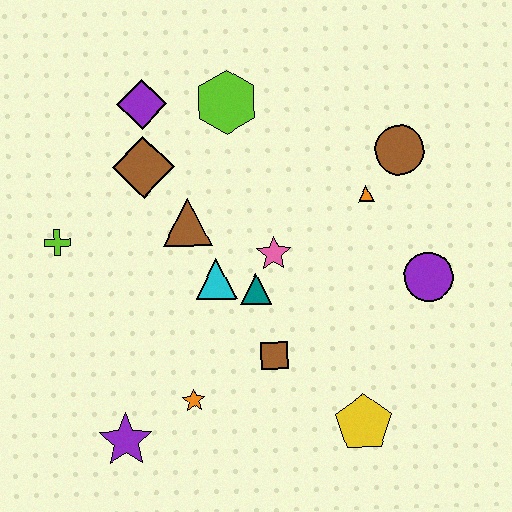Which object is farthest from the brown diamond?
The yellow pentagon is farthest from the brown diamond.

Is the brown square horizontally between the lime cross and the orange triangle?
Yes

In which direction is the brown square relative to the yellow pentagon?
The brown square is to the left of the yellow pentagon.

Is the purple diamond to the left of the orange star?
Yes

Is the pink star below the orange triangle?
Yes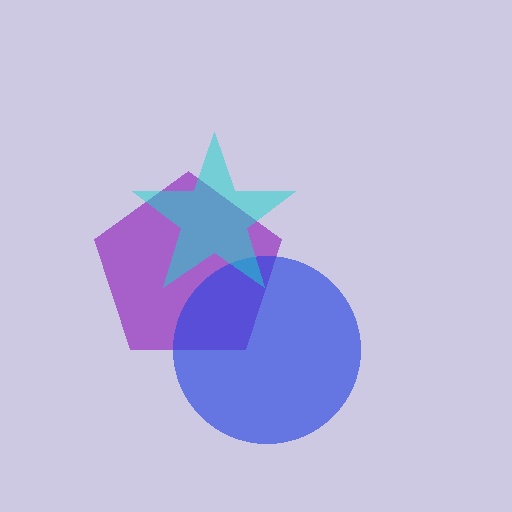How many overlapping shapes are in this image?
There are 3 overlapping shapes in the image.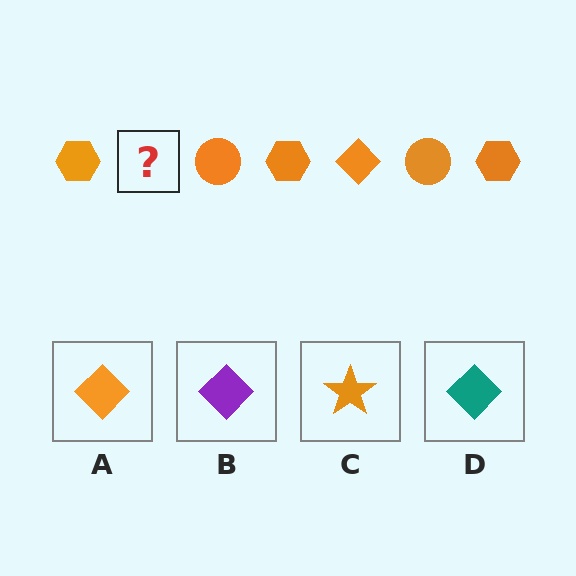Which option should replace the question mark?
Option A.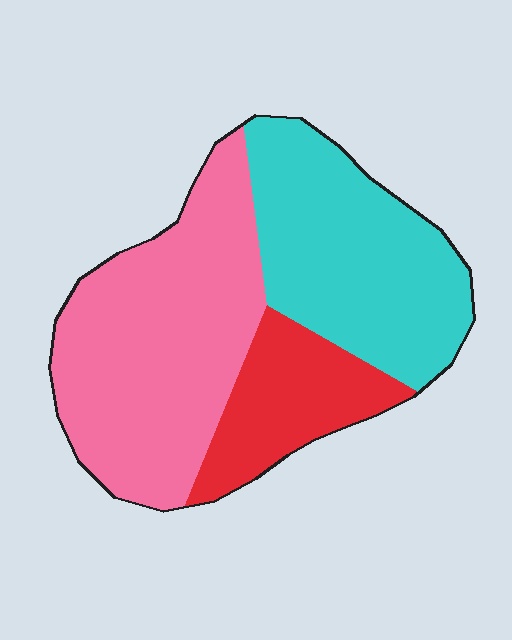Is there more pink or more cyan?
Pink.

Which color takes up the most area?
Pink, at roughly 45%.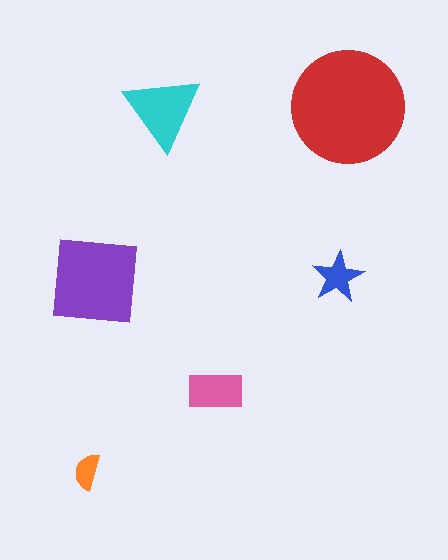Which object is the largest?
The red circle.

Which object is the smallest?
The orange semicircle.